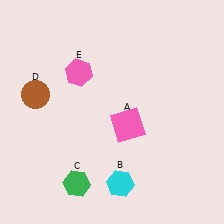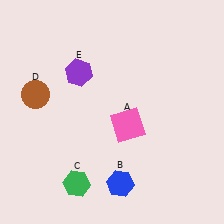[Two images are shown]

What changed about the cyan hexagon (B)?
In Image 1, B is cyan. In Image 2, it changed to blue.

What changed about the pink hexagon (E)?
In Image 1, E is pink. In Image 2, it changed to purple.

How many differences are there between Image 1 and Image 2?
There are 2 differences between the two images.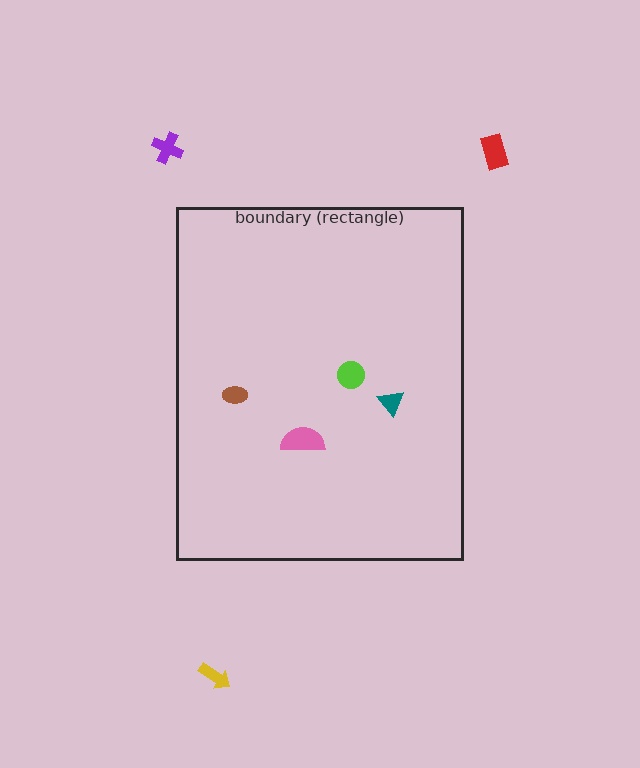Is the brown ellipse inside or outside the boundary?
Inside.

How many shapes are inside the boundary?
4 inside, 3 outside.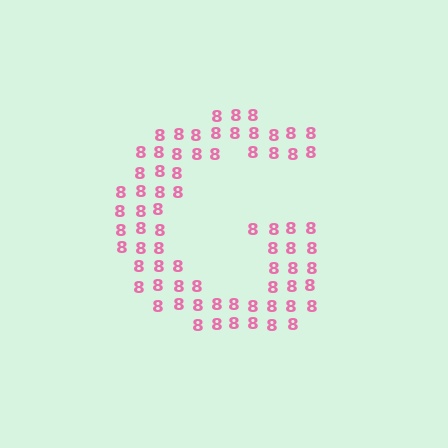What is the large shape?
The large shape is the letter G.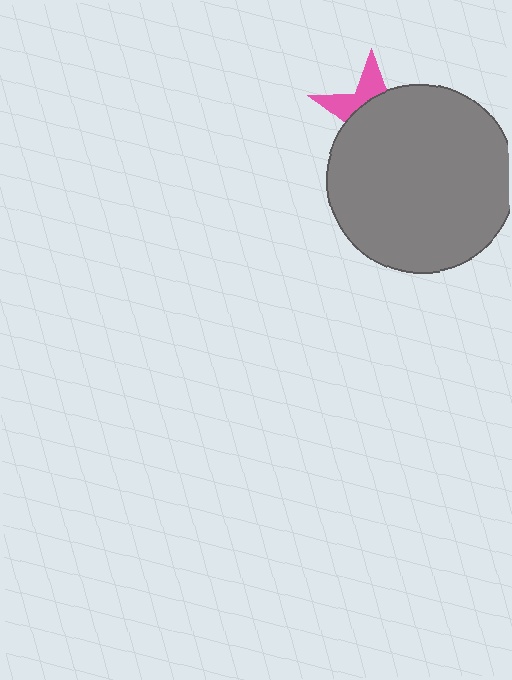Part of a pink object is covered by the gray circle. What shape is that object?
It is a star.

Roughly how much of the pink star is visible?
A small part of it is visible (roughly 31%).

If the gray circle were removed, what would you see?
You would see the complete pink star.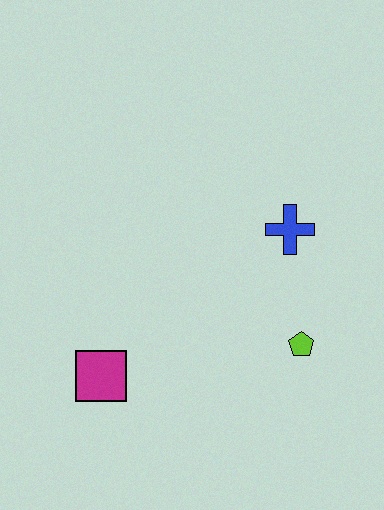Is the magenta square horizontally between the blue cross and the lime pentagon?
No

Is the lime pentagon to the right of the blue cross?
Yes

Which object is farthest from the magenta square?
The blue cross is farthest from the magenta square.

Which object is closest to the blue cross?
The lime pentagon is closest to the blue cross.